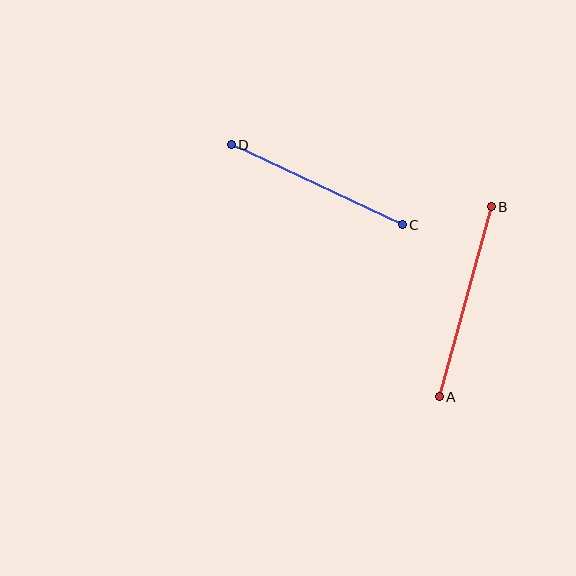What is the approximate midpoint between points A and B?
The midpoint is at approximately (465, 302) pixels.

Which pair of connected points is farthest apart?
Points A and B are farthest apart.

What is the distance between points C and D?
The distance is approximately 188 pixels.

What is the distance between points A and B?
The distance is approximately 197 pixels.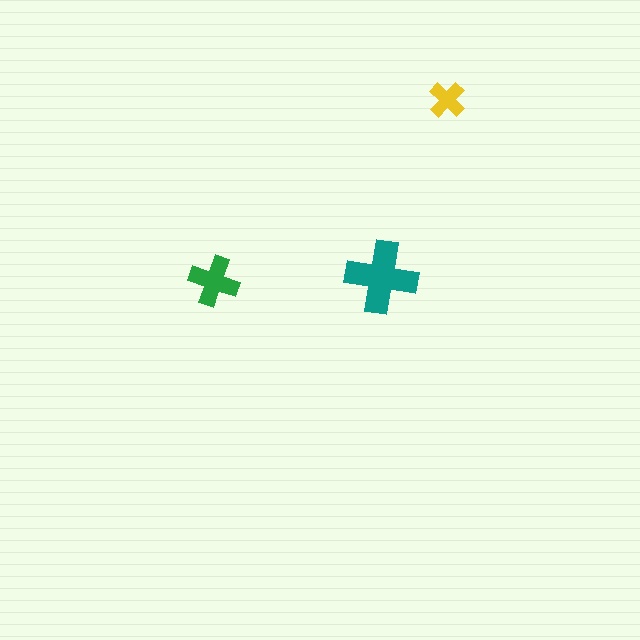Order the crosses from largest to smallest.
the teal one, the green one, the yellow one.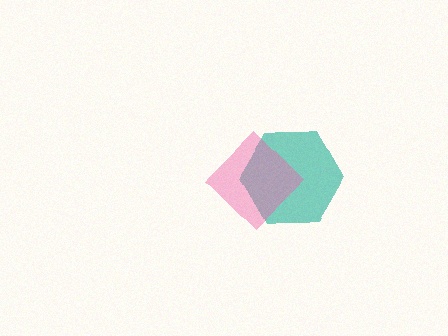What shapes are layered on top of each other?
The layered shapes are: a teal hexagon, a pink diamond.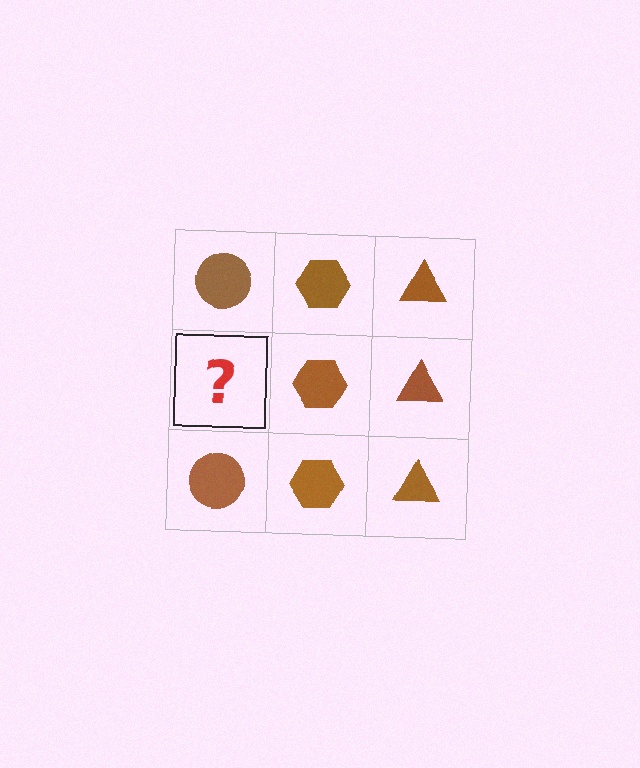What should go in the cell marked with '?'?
The missing cell should contain a brown circle.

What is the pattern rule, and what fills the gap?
The rule is that each column has a consistent shape. The gap should be filled with a brown circle.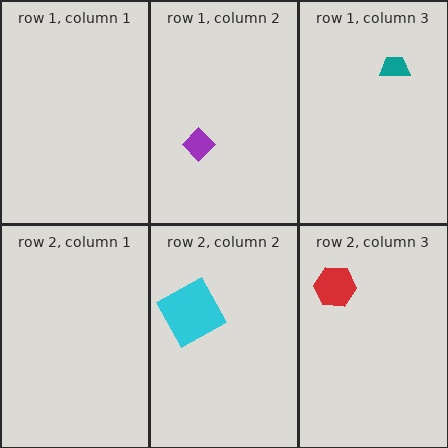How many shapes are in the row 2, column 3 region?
1.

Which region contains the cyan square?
The row 2, column 2 region.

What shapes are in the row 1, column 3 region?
The teal trapezoid.